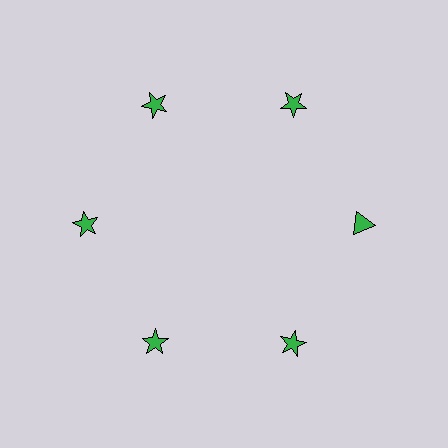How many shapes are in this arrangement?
There are 6 shapes arranged in a ring pattern.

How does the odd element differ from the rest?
It has a different shape: triangle instead of star.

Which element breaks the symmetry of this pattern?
The green triangle at roughly the 3 o'clock position breaks the symmetry. All other shapes are green stars.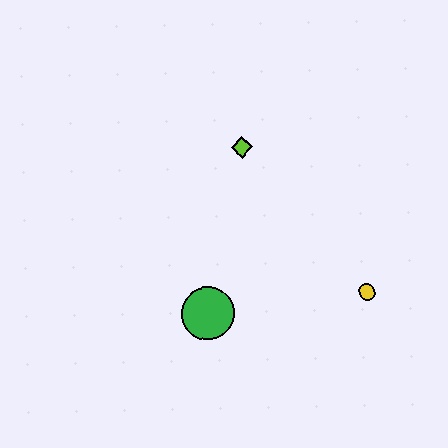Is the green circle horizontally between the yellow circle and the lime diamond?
No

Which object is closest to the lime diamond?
The green circle is closest to the lime diamond.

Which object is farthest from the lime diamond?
The yellow circle is farthest from the lime diamond.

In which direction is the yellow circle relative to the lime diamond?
The yellow circle is below the lime diamond.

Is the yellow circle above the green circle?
Yes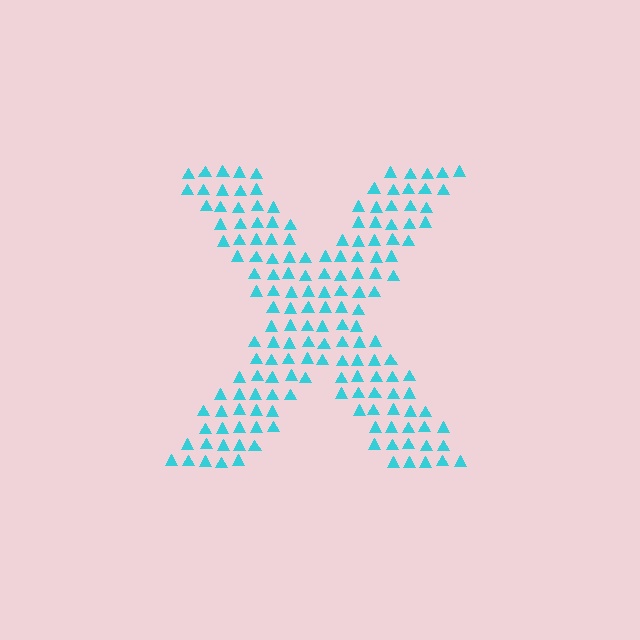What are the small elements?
The small elements are triangles.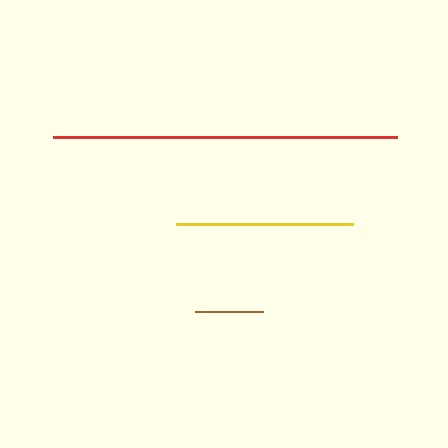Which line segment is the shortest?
The brown line is the shortest at approximately 68 pixels.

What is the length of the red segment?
The red segment is approximately 344 pixels long.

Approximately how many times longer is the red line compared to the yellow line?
The red line is approximately 1.9 times the length of the yellow line.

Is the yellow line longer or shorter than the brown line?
The yellow line is longer than the brown line.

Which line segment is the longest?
The red line is the longest at approximately 344 pixels.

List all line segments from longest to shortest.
From longest to shortest: red, yellow, brown.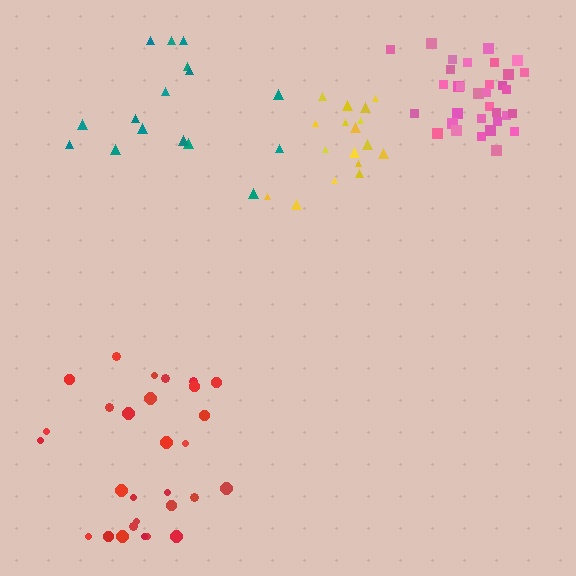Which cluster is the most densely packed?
Pink.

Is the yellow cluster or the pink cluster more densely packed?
Pink.